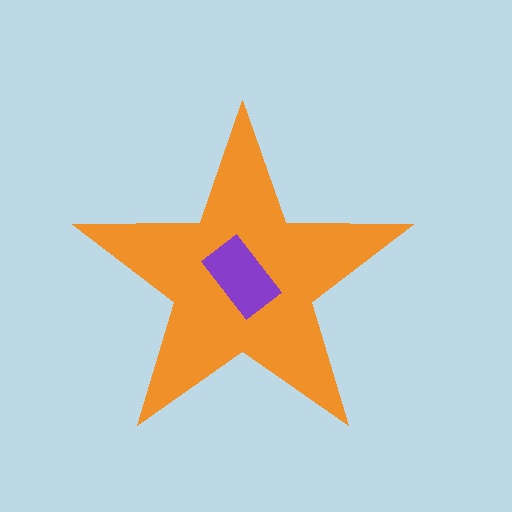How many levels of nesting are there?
2.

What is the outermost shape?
The orange star.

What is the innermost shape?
The purple rectangle.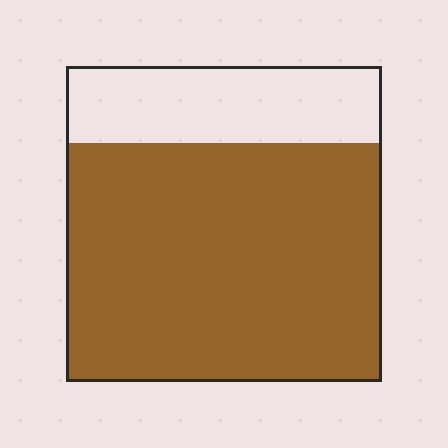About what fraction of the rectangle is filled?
About three quarters (3/4).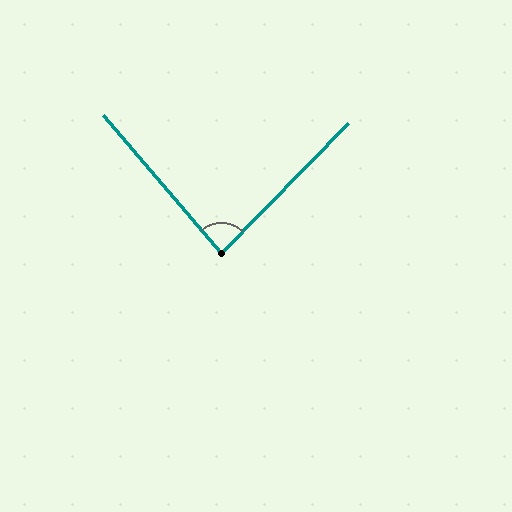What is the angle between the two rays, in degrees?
Approximately 85 degrees.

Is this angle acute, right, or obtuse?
It is acute.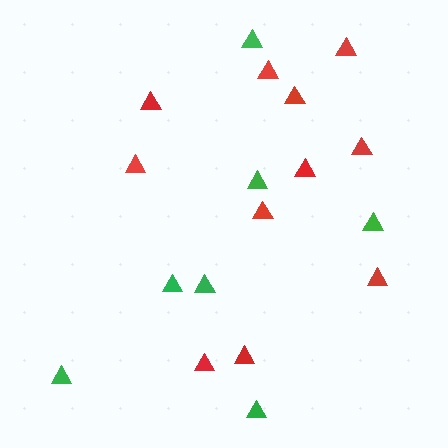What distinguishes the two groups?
There are 2 groups: one group of red triangles (11) and one group of green triangles (7).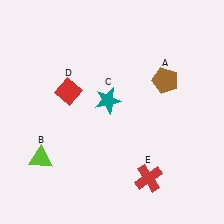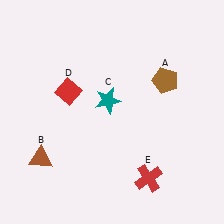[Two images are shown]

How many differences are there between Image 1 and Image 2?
There is 1 difference between the two images.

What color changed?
The triangle (B) changed from lime in Image 1 to brown in Image 2.